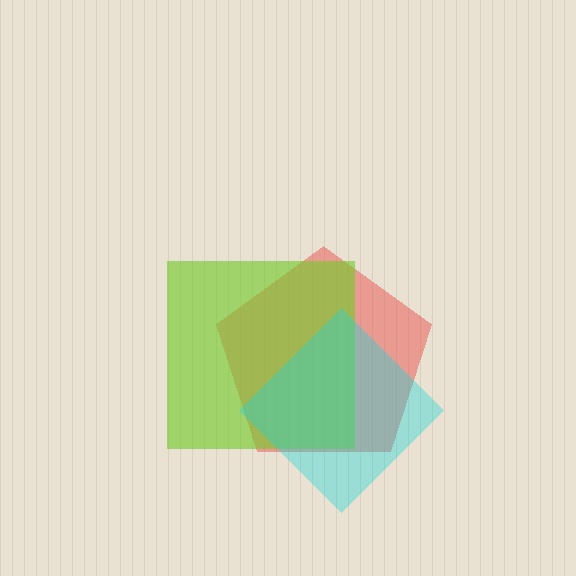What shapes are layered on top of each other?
The layered shapes are: a red pentagon, a lime square, a cyan diamond.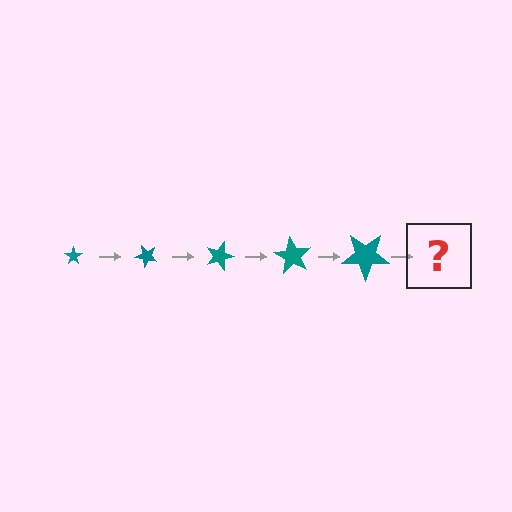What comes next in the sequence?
The next element should be a star, larger than the previous one and rotated 225 degrees from the start.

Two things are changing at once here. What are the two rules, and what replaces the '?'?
The two rules are that the star grows larger each step and it rotates 45 degrees each step. The '?' should be a star, larger than the previous one and rotated 225 degrees from the start.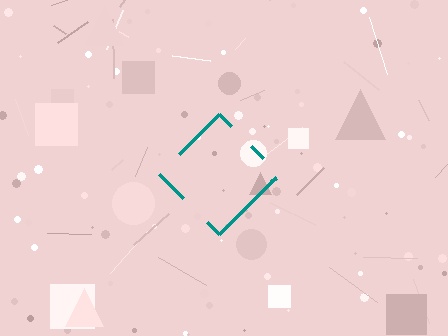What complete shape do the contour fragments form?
The contour fragments form a diamond.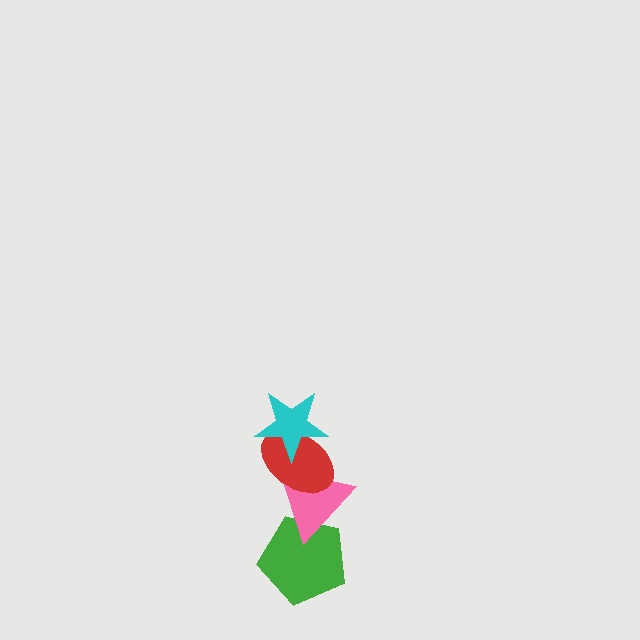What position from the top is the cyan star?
The cyan star is 1st from the top.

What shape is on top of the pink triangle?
The red ellipse is on top of the pink triangle.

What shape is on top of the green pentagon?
The pink triangle is on top of the green pentagon.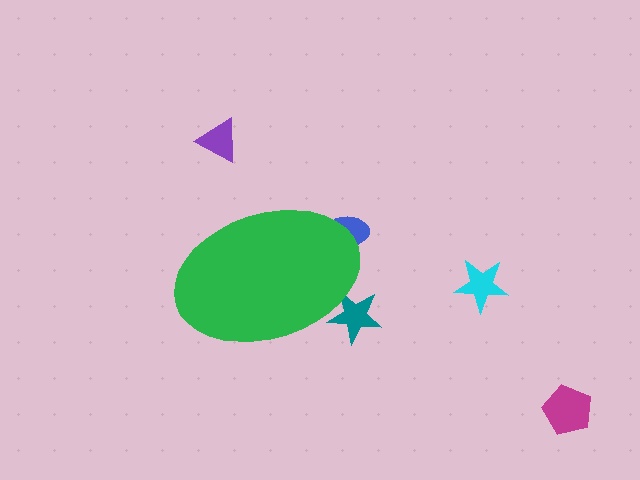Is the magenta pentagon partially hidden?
No, the magenta pentagon is fully visible.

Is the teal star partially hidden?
Yes, the teal star is partially hidden behind the green ellipse.